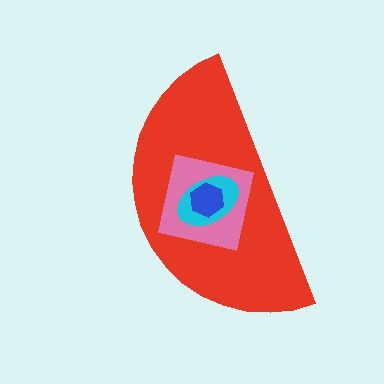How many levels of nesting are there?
4.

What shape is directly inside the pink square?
The cyan ellipse.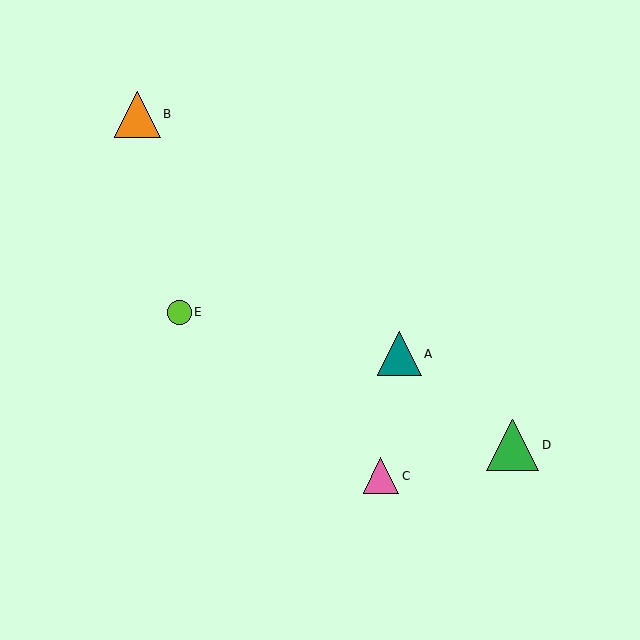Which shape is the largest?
The green triangle (labeled D) is the largest.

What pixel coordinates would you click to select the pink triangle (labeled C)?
Click at (381, 476) to select the pink triangle C.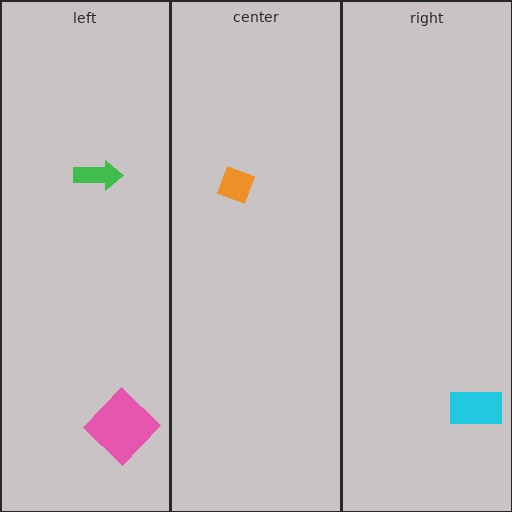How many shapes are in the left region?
2.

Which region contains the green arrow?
The left region.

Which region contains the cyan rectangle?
The right region.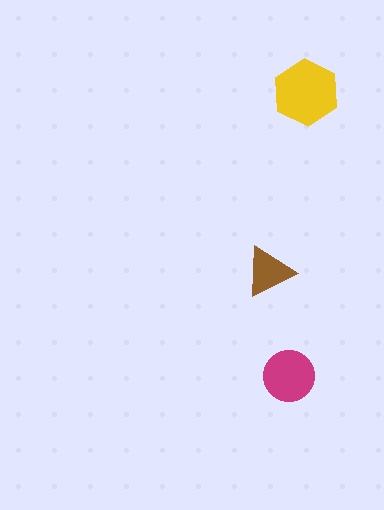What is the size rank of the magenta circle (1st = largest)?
2nd.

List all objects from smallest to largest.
The brown triangle, the magenta circle, the yellow hexagon.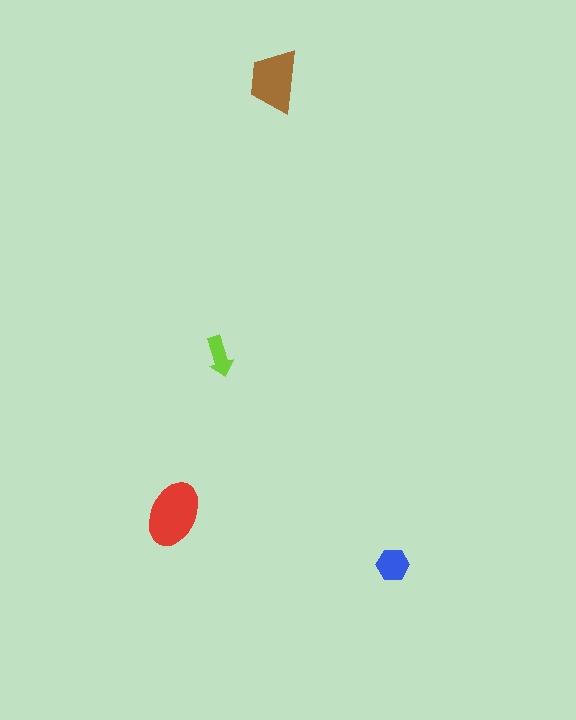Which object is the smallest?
The lime arrow.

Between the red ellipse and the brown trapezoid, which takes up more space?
The red ellipse.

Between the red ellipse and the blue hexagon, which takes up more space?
The red ellipse.